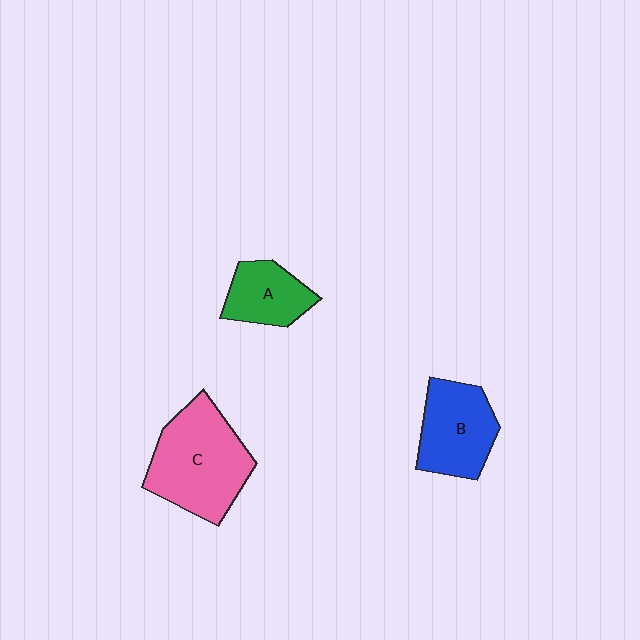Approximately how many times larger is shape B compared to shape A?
Approximately 1.4 times.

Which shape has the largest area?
Shape C (pink).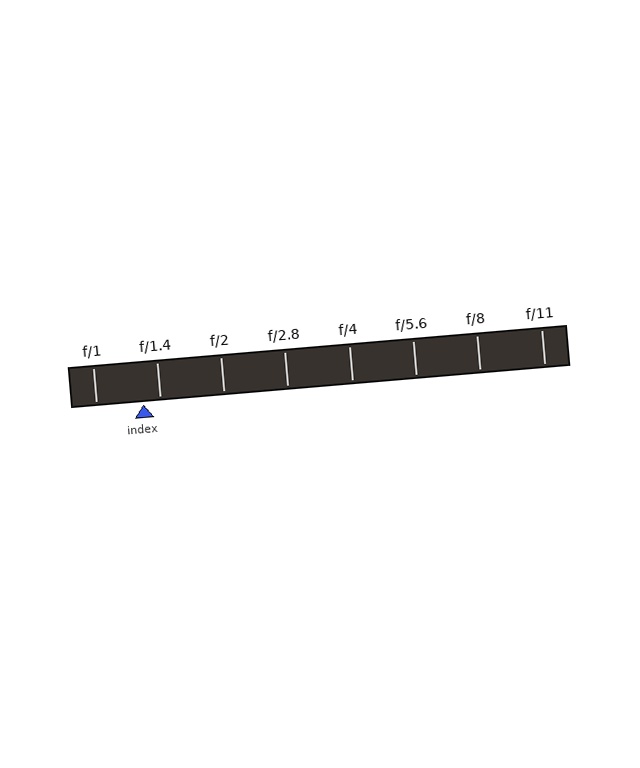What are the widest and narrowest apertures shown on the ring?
The widest aperture shown is f/1 and the narrowest is f/11.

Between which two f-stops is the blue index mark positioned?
The index mark is between f/1 and f/1.4.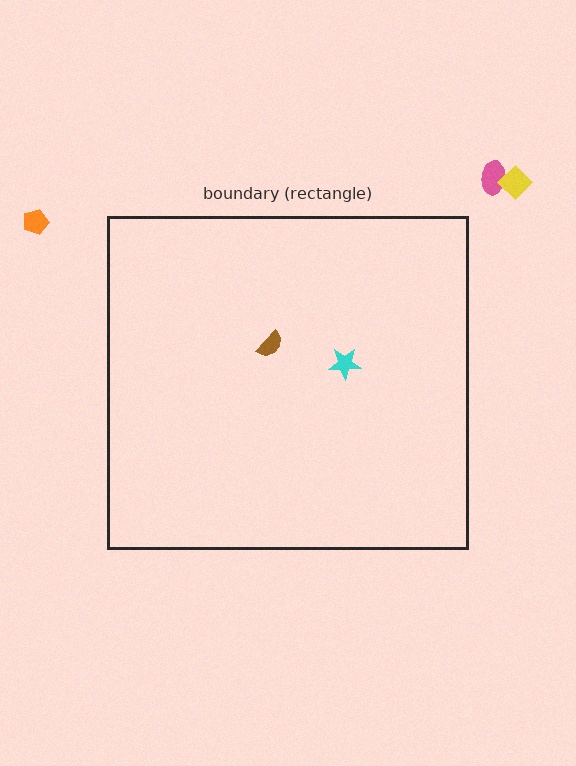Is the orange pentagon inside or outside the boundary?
Outside.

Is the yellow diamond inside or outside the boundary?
Outside.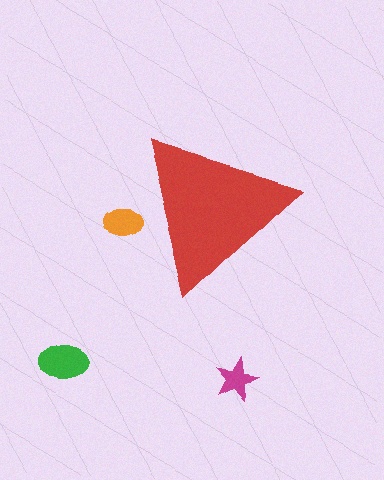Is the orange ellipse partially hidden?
Yes, the orange ellipse is partially hidden behind the red triangle.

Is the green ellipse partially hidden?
No, the green ellipse is fully visible.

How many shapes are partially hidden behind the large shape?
1 shape is partially hidden.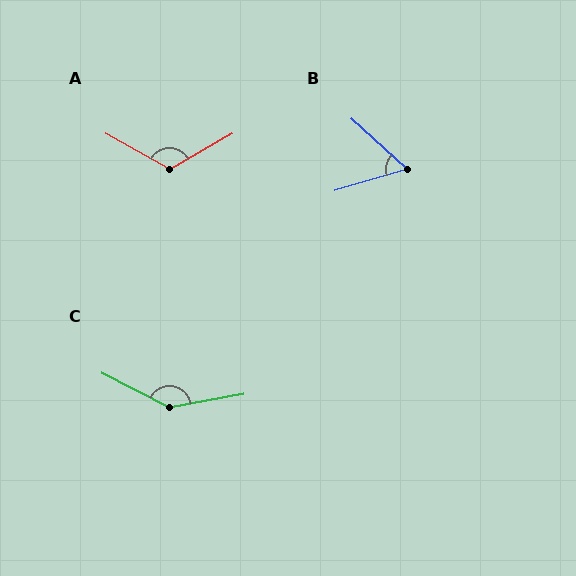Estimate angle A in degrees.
Approximately 121 degrees.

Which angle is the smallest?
B, at approximately 59 degrees.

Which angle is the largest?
C, at approximately 143 degrees.